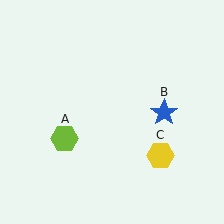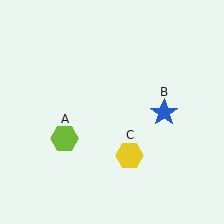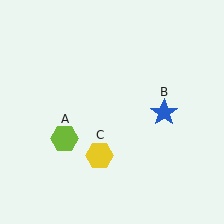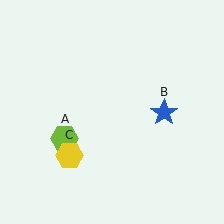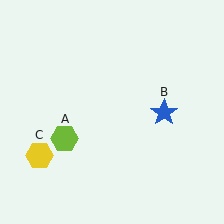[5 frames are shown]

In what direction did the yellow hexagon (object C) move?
The yellow hexagon (object C) moved left.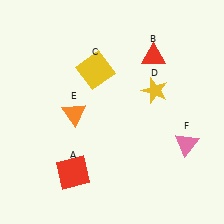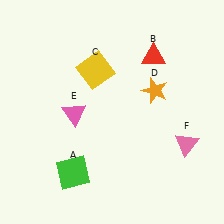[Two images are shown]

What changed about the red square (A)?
In Image 1, A is red. In Image 2, it changed to green.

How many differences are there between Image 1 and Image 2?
There are 3 differences between the two images.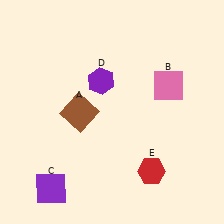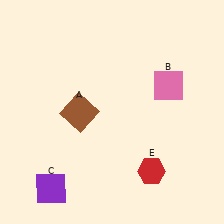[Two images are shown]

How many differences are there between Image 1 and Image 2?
There is 1 difference between the two images.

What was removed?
The purple hexagon (D) was removed in Image 2.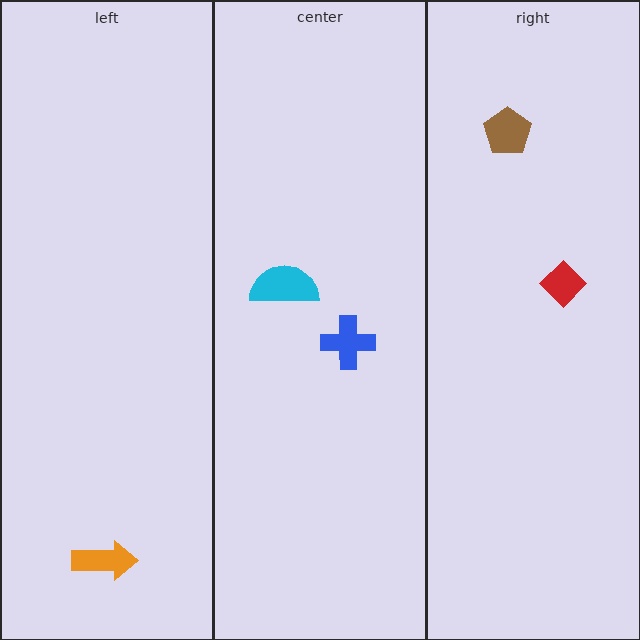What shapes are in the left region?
The orange arrow.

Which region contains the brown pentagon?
The right region.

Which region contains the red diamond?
The right region.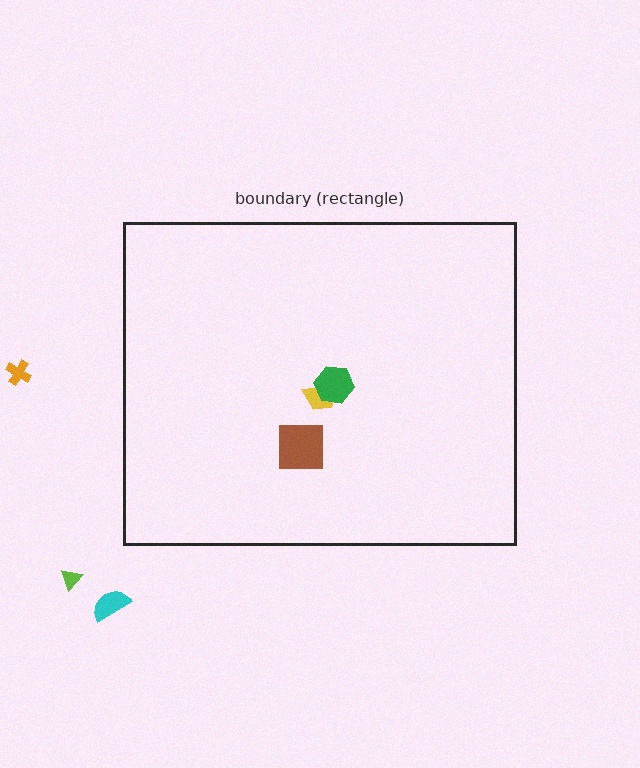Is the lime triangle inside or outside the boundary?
Outside.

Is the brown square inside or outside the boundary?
Inside.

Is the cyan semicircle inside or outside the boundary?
Outside.